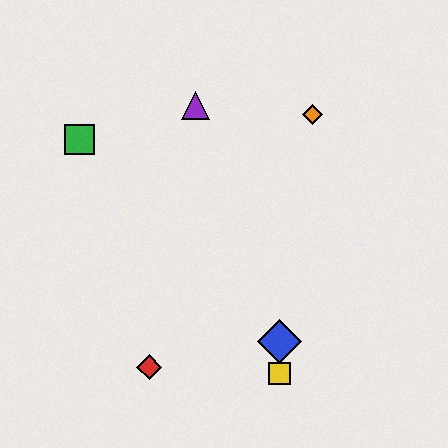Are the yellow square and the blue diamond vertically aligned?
Yes, both are at x≈279.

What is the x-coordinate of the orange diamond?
The orange diamond is at x≈313.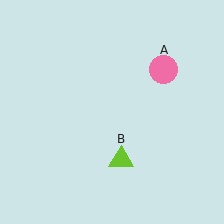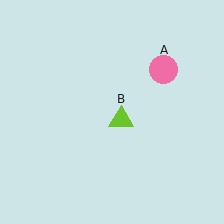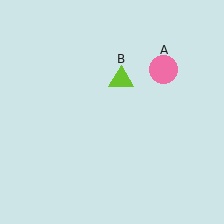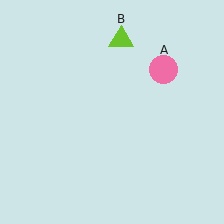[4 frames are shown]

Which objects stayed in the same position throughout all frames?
Pink circle (object A) remained stationary.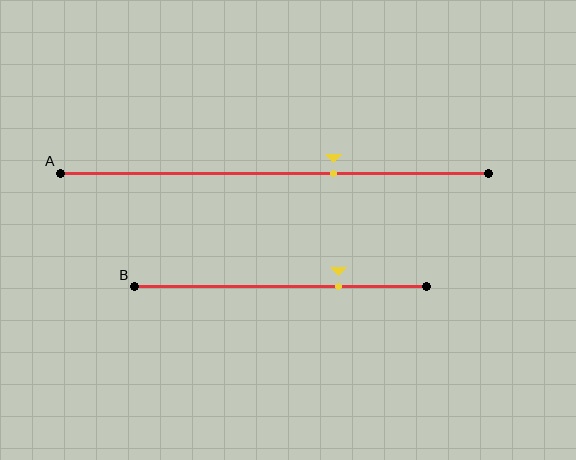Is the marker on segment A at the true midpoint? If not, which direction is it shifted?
No, the marker on segment A is shifted to the right by about 14% of the segment length.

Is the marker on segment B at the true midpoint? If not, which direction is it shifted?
No, the marker on segment B is shifted to the right by about 20% of the segment length.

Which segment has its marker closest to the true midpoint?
Segment A has its marker closest to the true midpoint.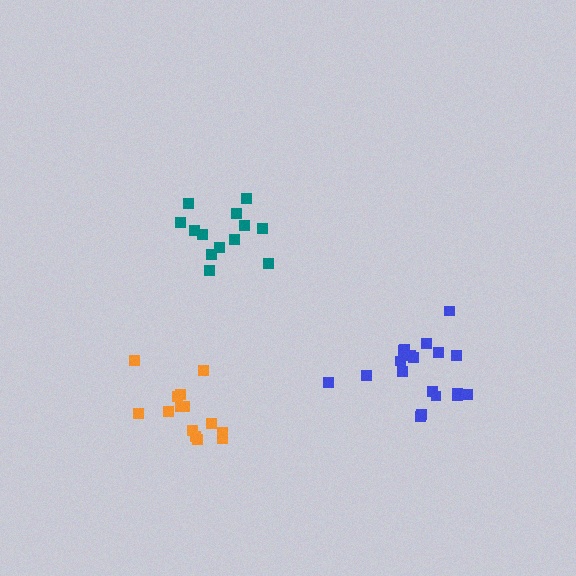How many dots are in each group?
Group 1: 13 dots, Group 2: 15 dots, Group 3: 19 dots (47 total).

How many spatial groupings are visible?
There are 3 spatial groupings.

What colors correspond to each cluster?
The clusters are colored: teal, orange, blue.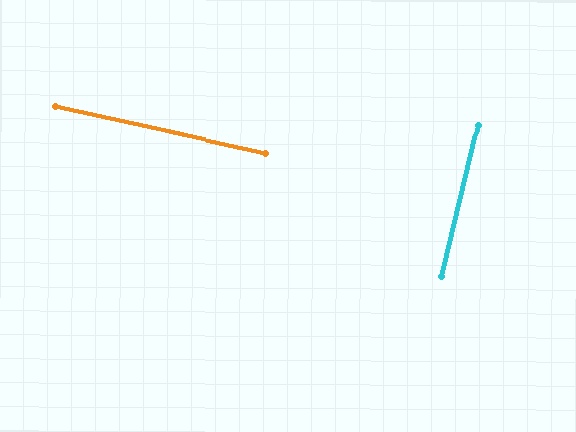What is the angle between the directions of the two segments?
Approximately 89 degrees.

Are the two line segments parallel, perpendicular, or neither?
Perpendicular — they meet at approximately 89°.